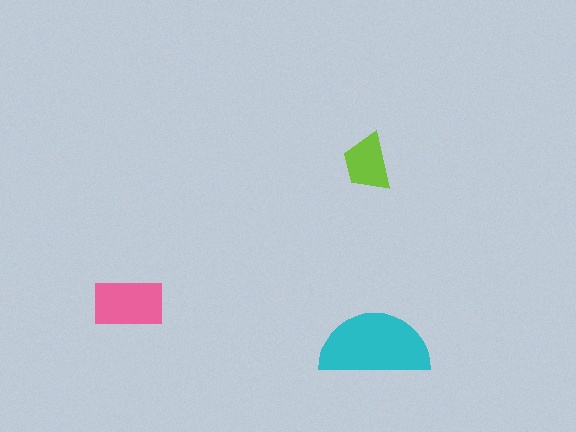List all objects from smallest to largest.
The lime trapezoid, the pink rectangle, the cyan semicircle.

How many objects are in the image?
There are 3 objects in the image.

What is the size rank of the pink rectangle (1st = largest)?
2nd.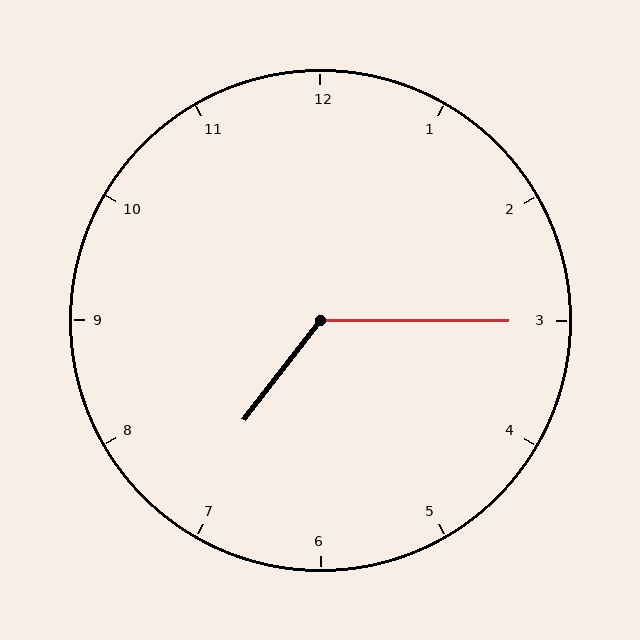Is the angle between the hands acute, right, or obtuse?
It is obtuse.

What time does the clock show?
7:15.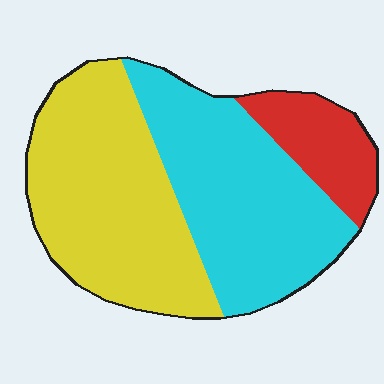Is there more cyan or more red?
Cyan.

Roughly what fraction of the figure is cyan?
Cyan covers about 40% of the figure.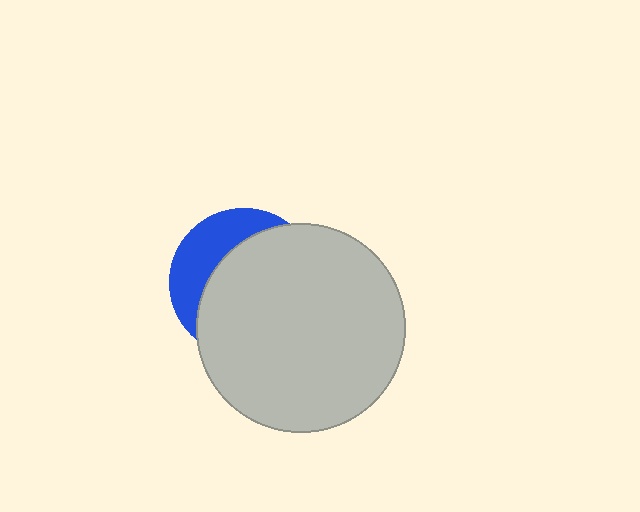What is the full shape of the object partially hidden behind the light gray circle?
The partially hidden object is a blue circle.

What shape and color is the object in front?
The object in front is a light gray circle.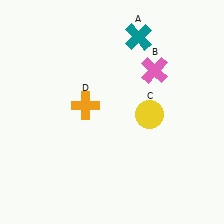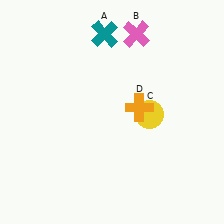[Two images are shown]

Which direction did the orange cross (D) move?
The orange cross (D) moved right.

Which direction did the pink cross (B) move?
The pink cross (B) moved up.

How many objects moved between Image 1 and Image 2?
3 objects moved between the two images.